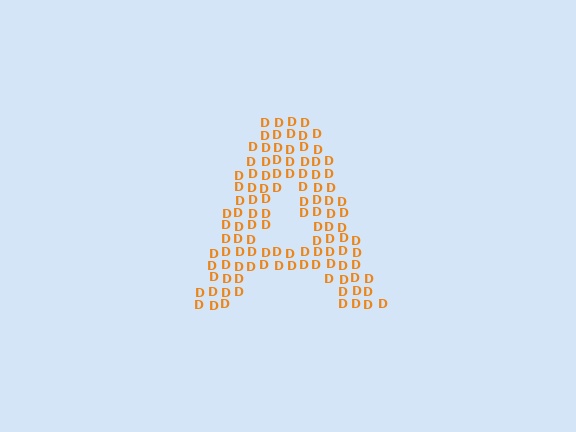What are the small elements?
The small elements are letter D's.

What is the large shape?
The large shape is the letter A.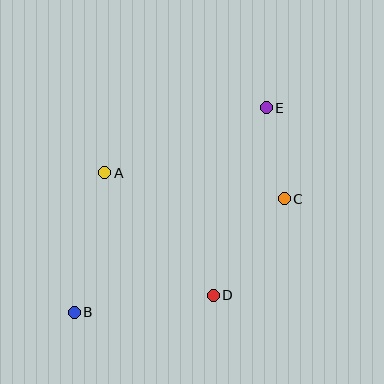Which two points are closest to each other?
Points C and E are closest to each other.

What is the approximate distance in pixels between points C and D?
The distance between C and D is approximately 120 pixels.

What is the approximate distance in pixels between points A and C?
The distance between A and C is approximately 181 pixels.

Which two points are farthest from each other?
Points B and E are farthest from each other.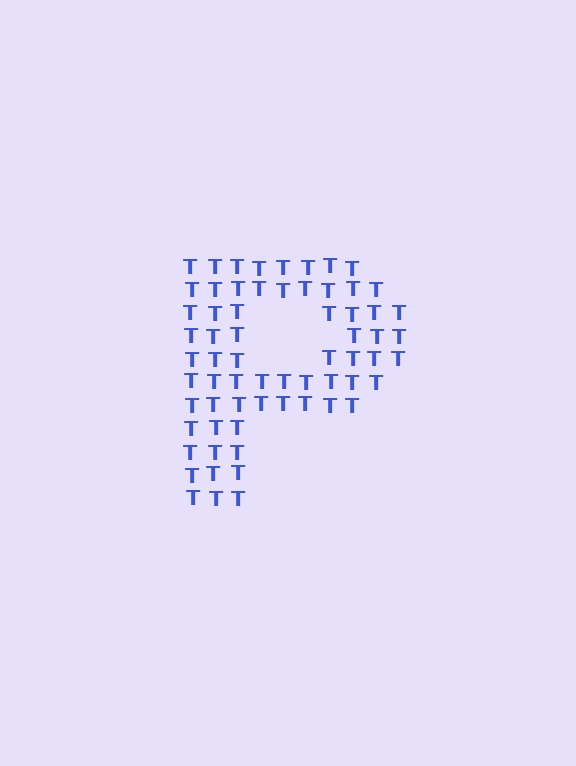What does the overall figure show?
The overall figure shows the letter P.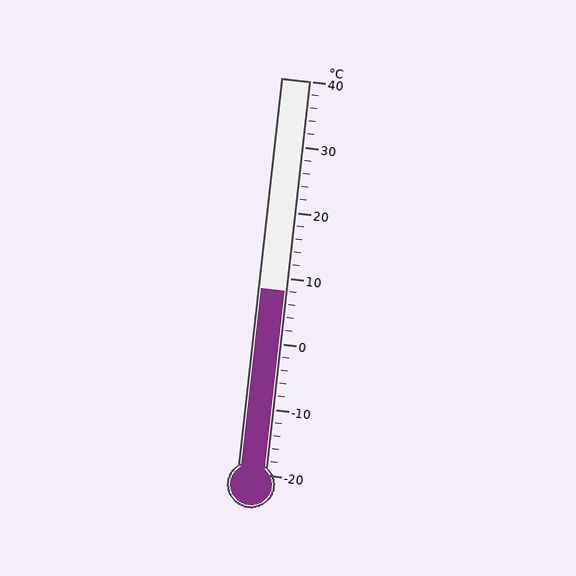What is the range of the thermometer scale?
The thermometer scale ranges from -20°C to 40°C.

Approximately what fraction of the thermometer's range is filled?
The thermometer is filled to approximately 45% of its range.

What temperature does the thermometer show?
The thermometer shows approximately 8°C.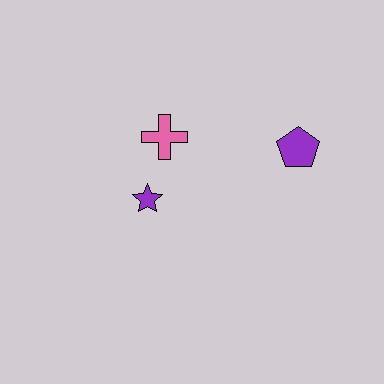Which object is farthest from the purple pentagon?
The purple star is farthest from the purple pentagon.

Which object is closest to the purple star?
The pink cross is closest to the purple star.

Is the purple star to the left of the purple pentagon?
Yes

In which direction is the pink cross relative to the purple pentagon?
The pink cross is to the left of the purple pentagon.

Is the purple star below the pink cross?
Yes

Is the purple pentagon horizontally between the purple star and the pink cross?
No